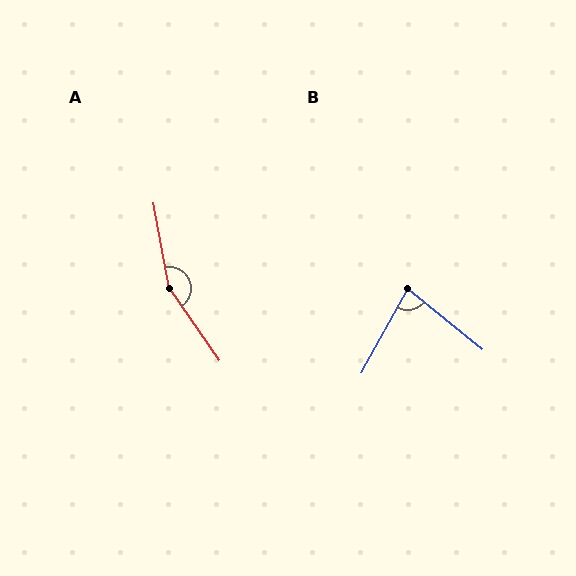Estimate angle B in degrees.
Approximately 80 degrees.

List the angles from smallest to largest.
B (80°), A (156°).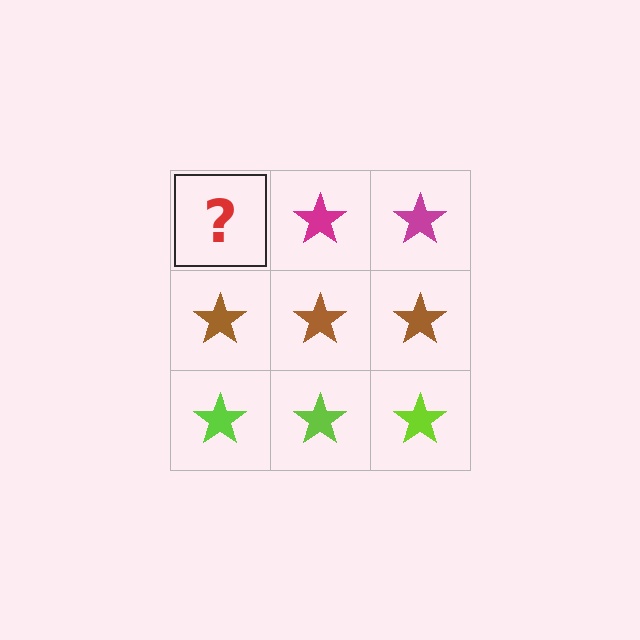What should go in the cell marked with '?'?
The missing cell should contain a magenta star.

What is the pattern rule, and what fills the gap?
The rule is that each row has a consistent color. The gap should be filled with a magenta star.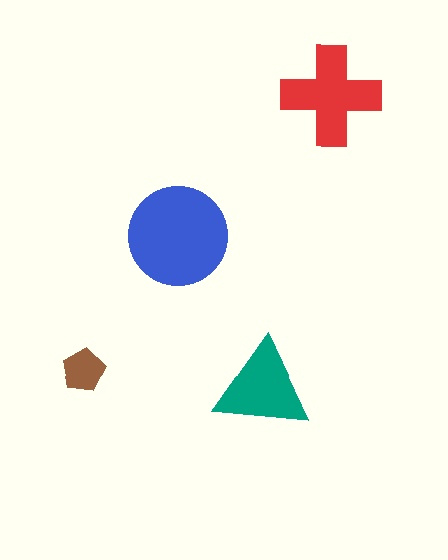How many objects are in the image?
There are 4 objects in the image.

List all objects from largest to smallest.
The blue circle, the red cross, the teal triangle, the brown pentagon.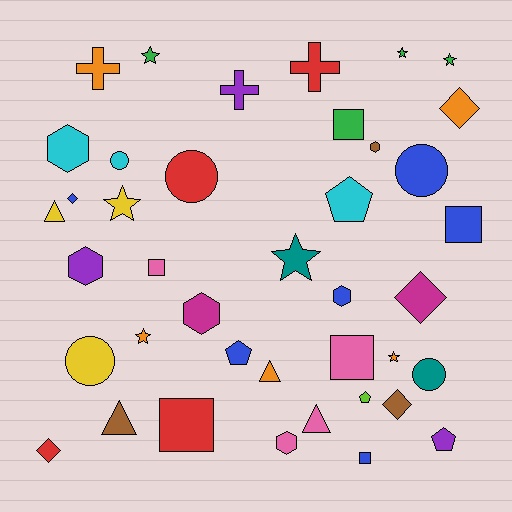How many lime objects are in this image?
There is 1 lime object.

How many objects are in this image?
There are 40 objects.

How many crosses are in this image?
There are 3 crosses.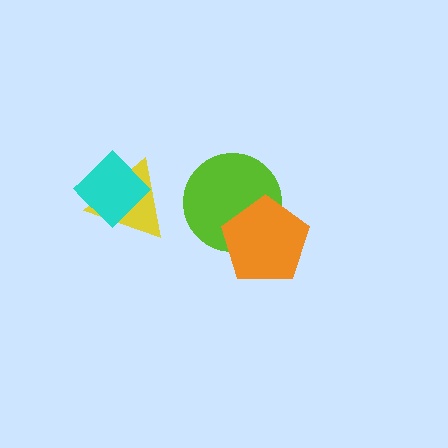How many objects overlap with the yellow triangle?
1 object overlaps with the yellow triangle.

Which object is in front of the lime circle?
The orange pentagon is in front of the lime circle.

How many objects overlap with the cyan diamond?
1 object overlaps with the cyan diamond.